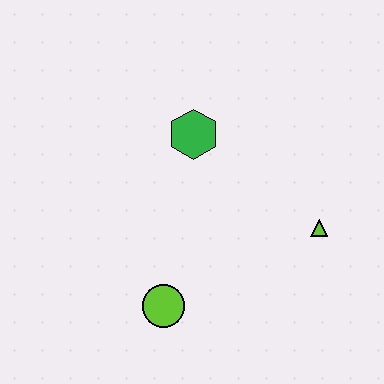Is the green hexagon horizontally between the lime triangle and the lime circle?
Yes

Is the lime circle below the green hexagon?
Yes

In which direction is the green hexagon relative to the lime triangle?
The green hexagon is to the left of the lime triangle.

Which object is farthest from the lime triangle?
The lime circle is farthest from the lime triangle.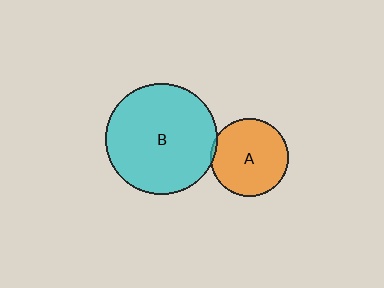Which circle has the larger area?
Circle B (cyan).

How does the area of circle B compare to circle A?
Approximately 2.0 times.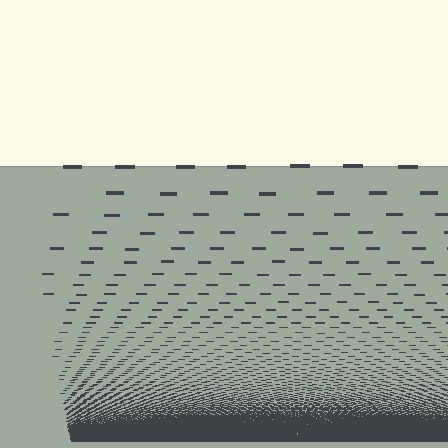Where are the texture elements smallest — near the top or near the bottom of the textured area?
Near the bottom.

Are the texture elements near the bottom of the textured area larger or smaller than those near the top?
Smaller. The gradient is inverted — elements near the bottom are smaller and denser.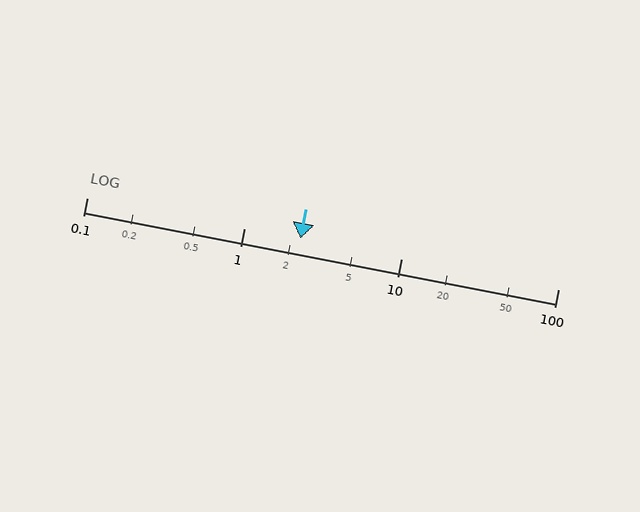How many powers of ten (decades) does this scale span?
The scale spans 3 decades, from 0.1 to 100.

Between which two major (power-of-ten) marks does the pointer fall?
The pointer is between 1 and 10.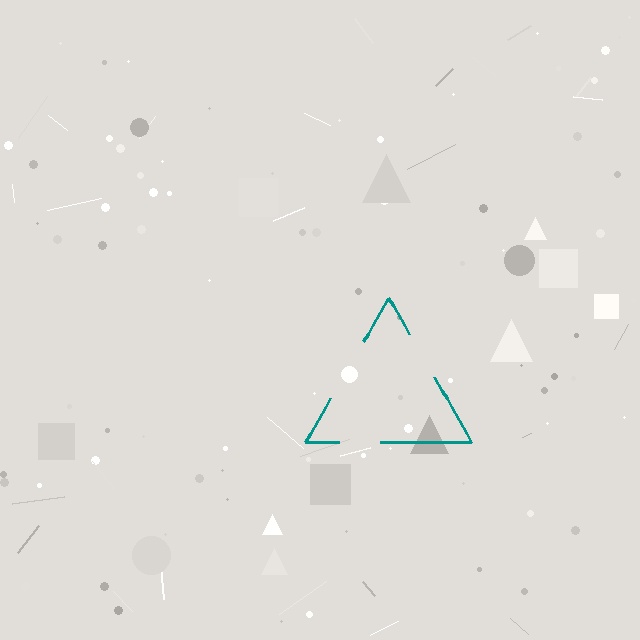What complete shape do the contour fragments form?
The contour fragments form a triangle.